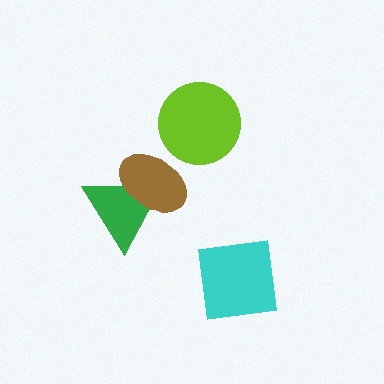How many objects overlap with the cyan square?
0 objects overlap with the cyan square.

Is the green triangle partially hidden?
Yes, it is partially covered by another shape.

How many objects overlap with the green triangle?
1 object overlaps with the green triangle.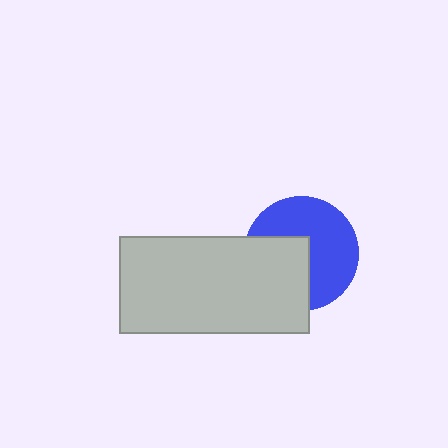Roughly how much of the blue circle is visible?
About half of it is visible (roughly 59%).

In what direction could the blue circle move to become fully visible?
The blue circle could move toward the upper-right. That would shift it out from behind the light gray rectangle entirely.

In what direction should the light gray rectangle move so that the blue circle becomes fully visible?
The light gray rectangle should move toward the lower-left. That is the shortest direction to clear the overlap and leave the blue circle fully visible.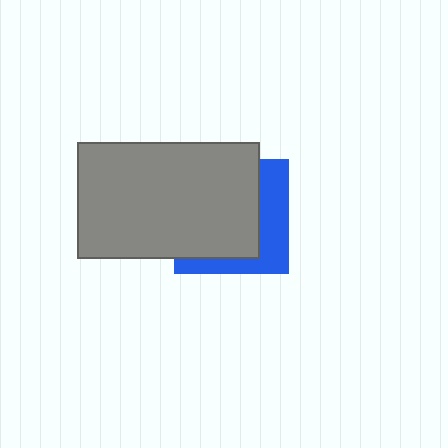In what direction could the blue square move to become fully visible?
The blue square could move toward the lower-right. That would shift it out from behind the gray rectangle entirely.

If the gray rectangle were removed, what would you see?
You would see the complete blue square.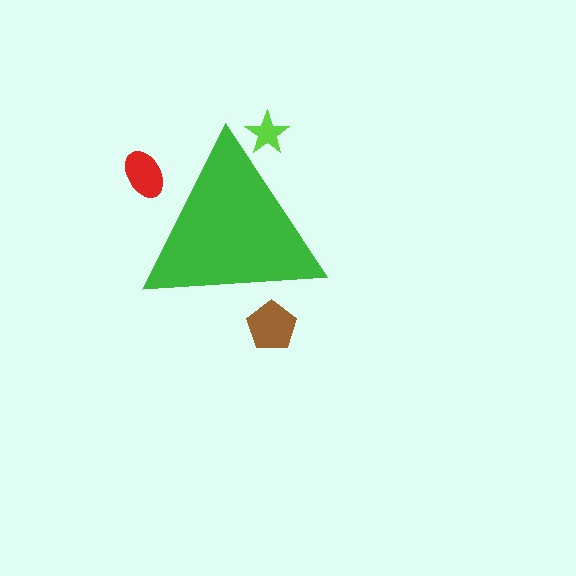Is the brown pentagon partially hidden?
Yes, the brown pentagon is partially hidden behind the green triangle.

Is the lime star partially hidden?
Yes, the lime star is partially hidden behind the green triangle.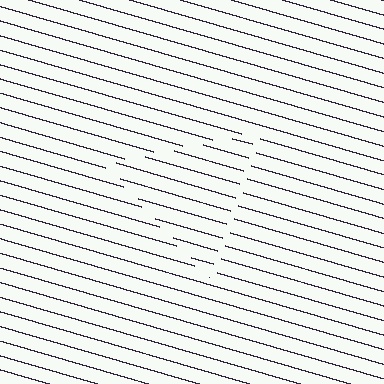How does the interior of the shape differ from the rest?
The interior of the shape contains the same grating, shifted by half a period — the contour is defined by the phase discontinuity where line-ends from the inner and outer gratings abut.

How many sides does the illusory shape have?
3 sides — the line-ends trace a triangle.